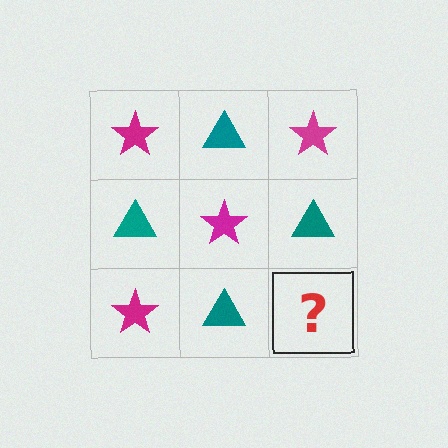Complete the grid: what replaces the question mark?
The question mark should be replaced with a magenta star.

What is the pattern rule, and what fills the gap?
The rule is that it alternates magenta star and teal triangle in a checkerboard pattern. The gap should be filled with a magenta star.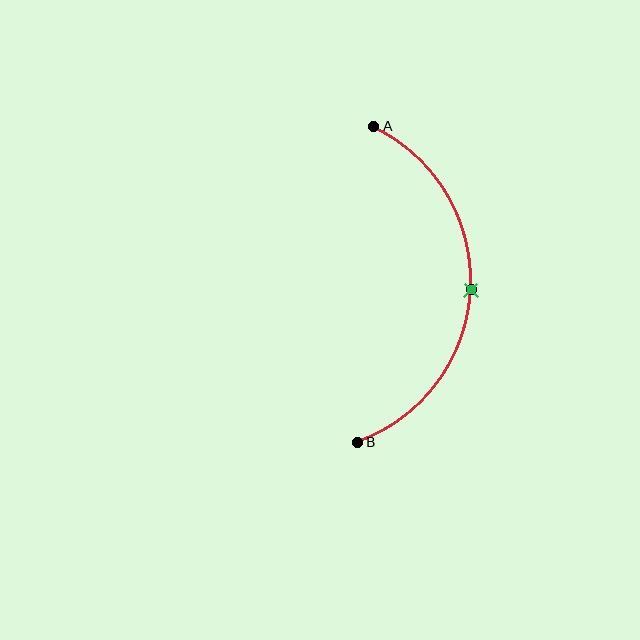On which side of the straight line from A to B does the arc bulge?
The arc bulges to the right of the straight line connecting A and B.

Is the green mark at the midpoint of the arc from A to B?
Yes. The green mark lies on the arc at equal arc-length from both A and B — it is the arc midpoint.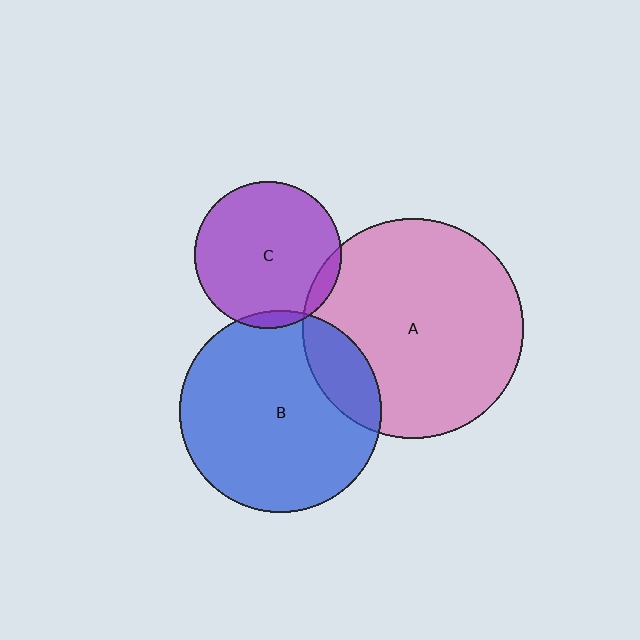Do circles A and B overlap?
Yes.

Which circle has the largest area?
Circle A (pink).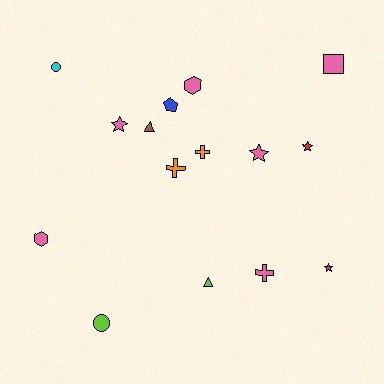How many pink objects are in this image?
There are 6 pink objects.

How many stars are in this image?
There are 4 stars.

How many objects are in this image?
There are 15 objects.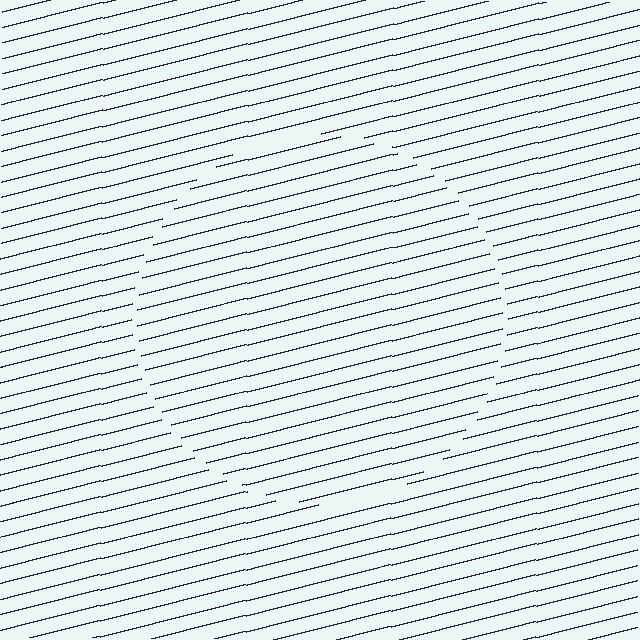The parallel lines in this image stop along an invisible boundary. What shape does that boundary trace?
An illusory circle. The interior of the shape contains the same grating, shifted by half a period — the contour is defined by the phase discontinuity where line-ends from the inner and outer gratings abut.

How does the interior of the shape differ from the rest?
The interior of the shape contains the same grating, shifted by half a period — the contour is defined by the phase discontinuity where line-ends from the inner and outer gratings abut.